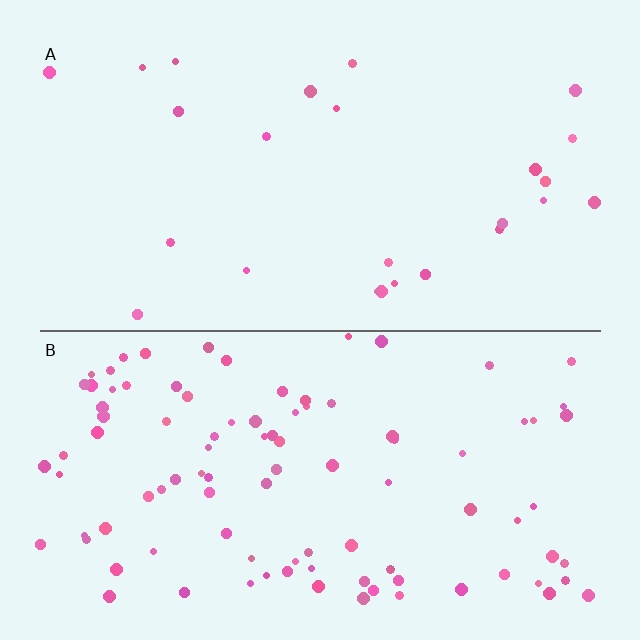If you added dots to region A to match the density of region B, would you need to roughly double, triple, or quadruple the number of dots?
Approximately quadruple.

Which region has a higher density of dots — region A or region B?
B (the bottom).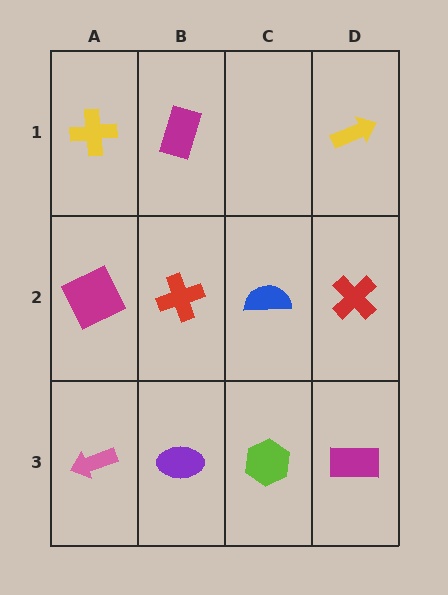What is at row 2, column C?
A blue semicircle.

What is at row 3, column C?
A lime hexagon.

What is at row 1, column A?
A yellow cross.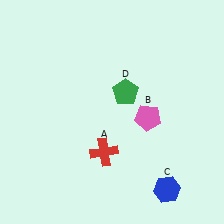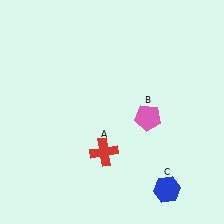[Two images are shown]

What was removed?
The green pentagon (D) was removed in Image 2.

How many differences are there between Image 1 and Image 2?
There is 1 difference between the two images.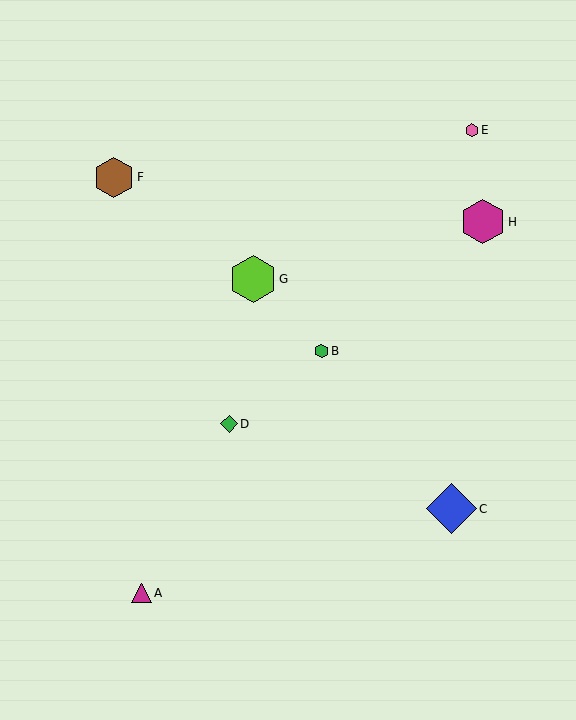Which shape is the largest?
The blue diamond (labeled C) is the largest.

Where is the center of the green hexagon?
The center of the green hexagon is at (321, 351).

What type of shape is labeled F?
Shape F is a brown hexagon.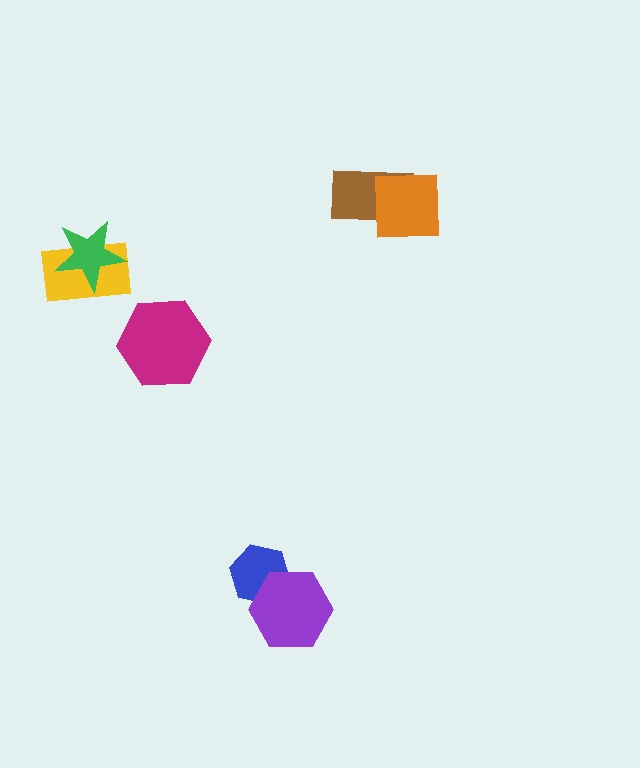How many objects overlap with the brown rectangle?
1 object overlaps with the brown rectangle.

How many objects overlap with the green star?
1 object overlaps with the green star.